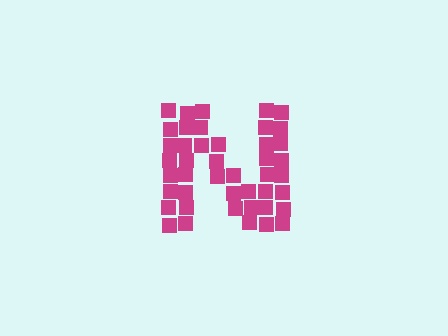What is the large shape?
The large shape is the letter N.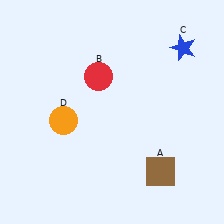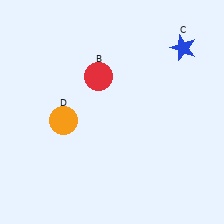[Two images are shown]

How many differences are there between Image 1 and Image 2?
There is 1 difference between the two images.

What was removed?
The brown square (A) was removed in Image 2.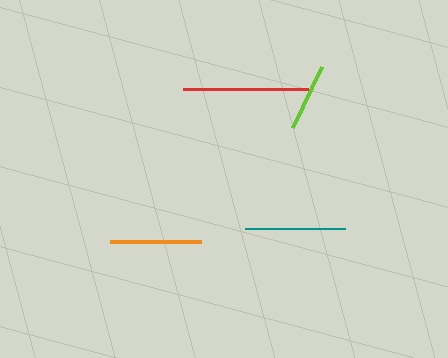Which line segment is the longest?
The red line is the longest at approximately 125 pixels.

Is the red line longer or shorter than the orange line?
The red line is longer than the orange line.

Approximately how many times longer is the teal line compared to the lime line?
The teal line is approximately 1.5 times the length of the lime line.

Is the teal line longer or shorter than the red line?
The red line is longer than the teal line.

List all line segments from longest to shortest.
From longest to shortest: red, teal, orange, lime.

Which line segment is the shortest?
The lime line is the shortest at approximately 68 pixels.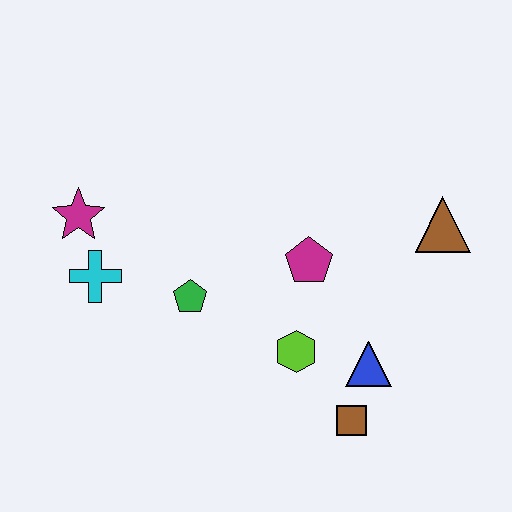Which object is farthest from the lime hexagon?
The magenta star is farthest from the lime hexagon.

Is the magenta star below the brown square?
No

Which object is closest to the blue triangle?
The brown square is closest to the blue triangle.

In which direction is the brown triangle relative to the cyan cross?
The brown triangle is to the right of the cyan cross.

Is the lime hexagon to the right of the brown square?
No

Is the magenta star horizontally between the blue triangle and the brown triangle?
No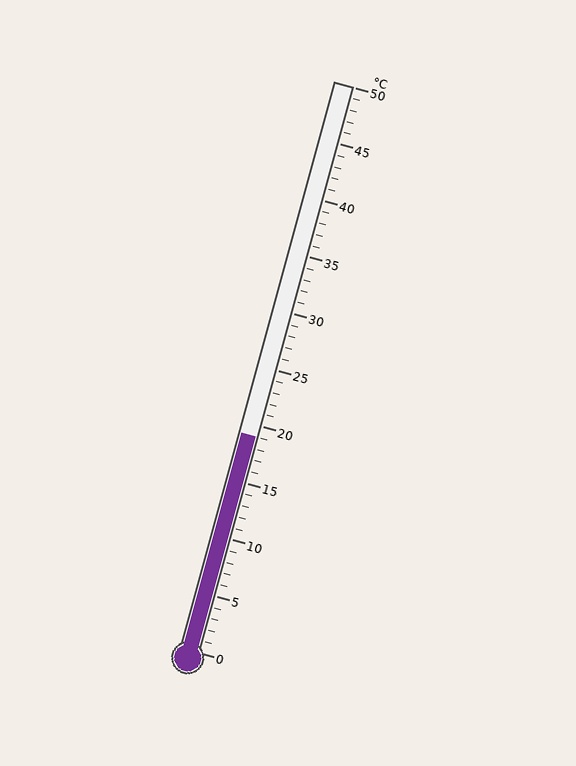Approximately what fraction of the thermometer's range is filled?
The thermometer is filled to approximately 40% of its range.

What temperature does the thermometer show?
The thermometer shows approximately 19°C.